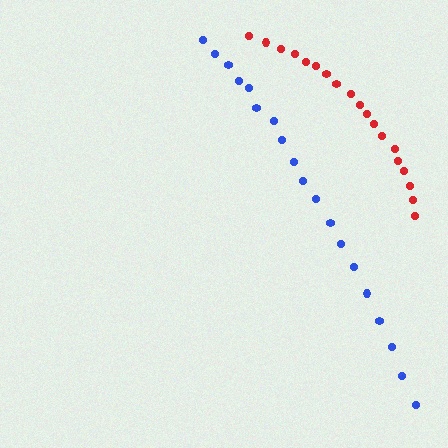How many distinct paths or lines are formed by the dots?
There are 2 distinct paths.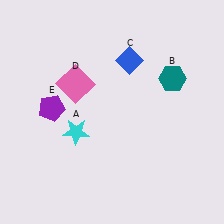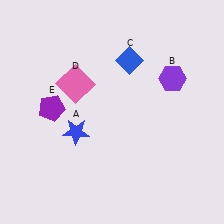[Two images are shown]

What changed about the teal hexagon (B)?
In Image 1, B is teal. In Image 2, it changed to purple.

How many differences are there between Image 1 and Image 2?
There are 2 differences between the two images.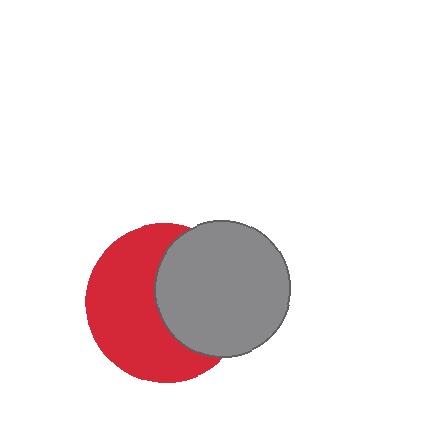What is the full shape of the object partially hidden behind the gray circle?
The partially hidden object is a red circle.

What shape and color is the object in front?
The object in front is a gray circle.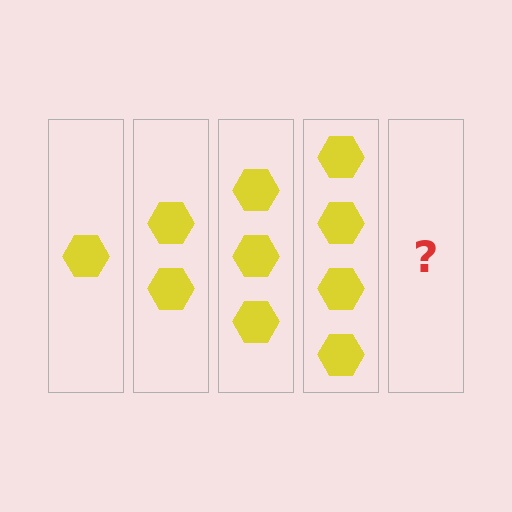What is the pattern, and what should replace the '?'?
The pattern is that each step adds one more hexagon. The '?' should be 5 hexagons.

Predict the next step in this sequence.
The next step is 5 hexagons.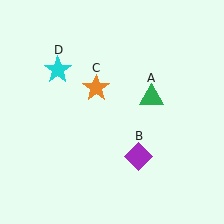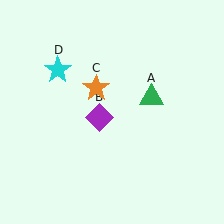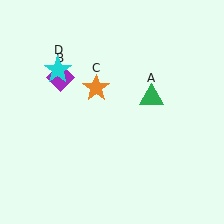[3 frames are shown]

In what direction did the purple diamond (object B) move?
The purple diamond (object B) moved up and to the left.